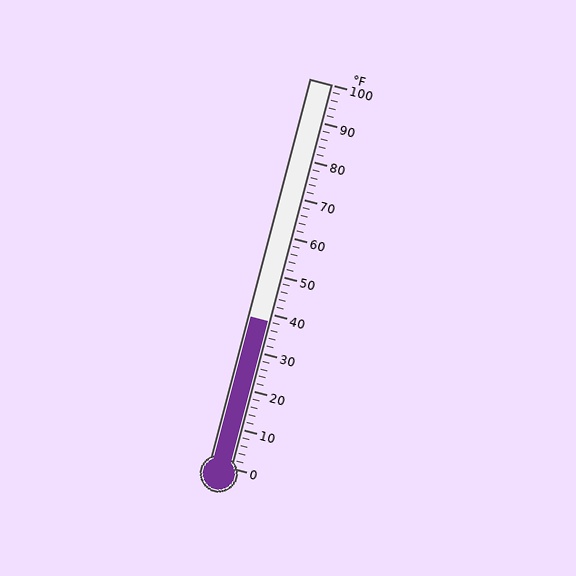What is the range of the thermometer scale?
The thermometer scale ranges from 0°F to 100°F.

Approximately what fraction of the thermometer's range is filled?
The thermometer is filled to approximately 40% of its range.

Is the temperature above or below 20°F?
The temperature is above 20°F.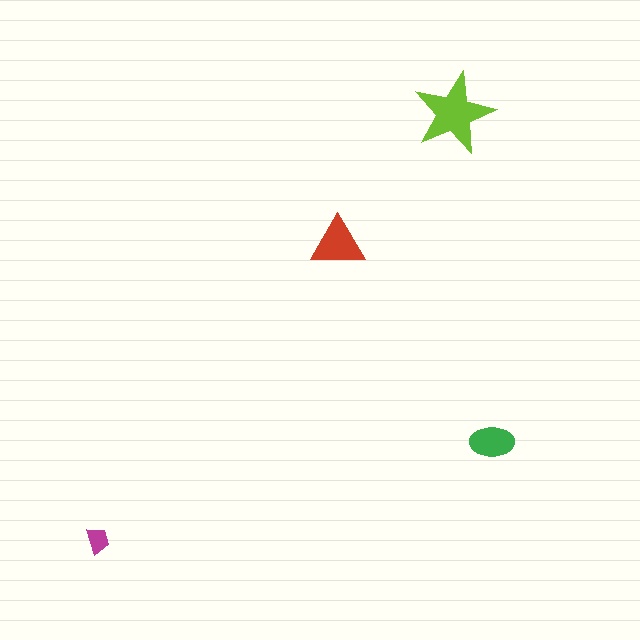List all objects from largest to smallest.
The lime star, the red triangle, the green ellipse, the magenta trapezoid.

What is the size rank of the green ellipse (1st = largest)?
3rd.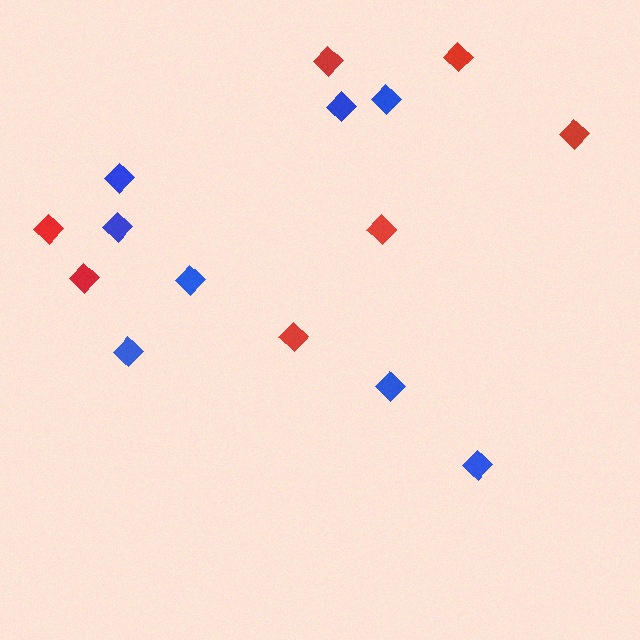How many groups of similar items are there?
There are 2 groups: one group of blue diamonds (8) and one group of red diamonds (7).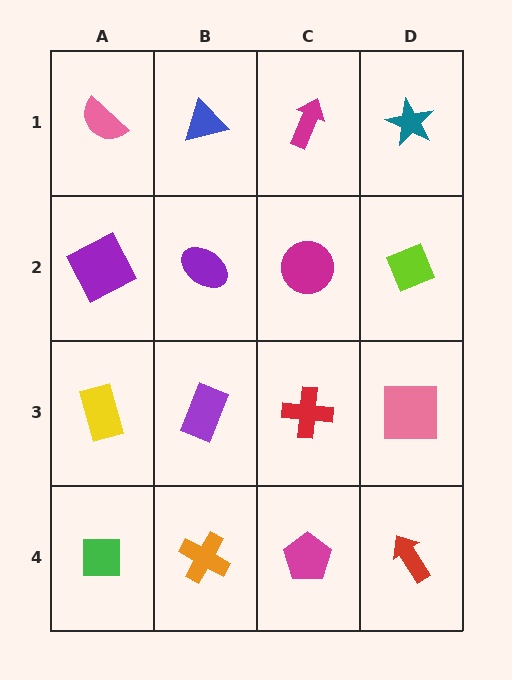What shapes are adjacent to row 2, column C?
A magenta arrow (row 1, column C), a red cross (row 3, column C), a purple ellipse (row 2, column B), a lime diamond (row 2, column D).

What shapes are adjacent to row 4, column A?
A yellow rectangle (row 3, column A), an orange cross (row 4, column B).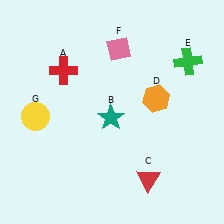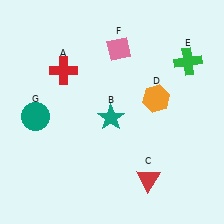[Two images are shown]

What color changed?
The circle (G) changed from yellow in Image 1 to teal in Image 2.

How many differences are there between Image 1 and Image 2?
There is 1 difference between the two images.